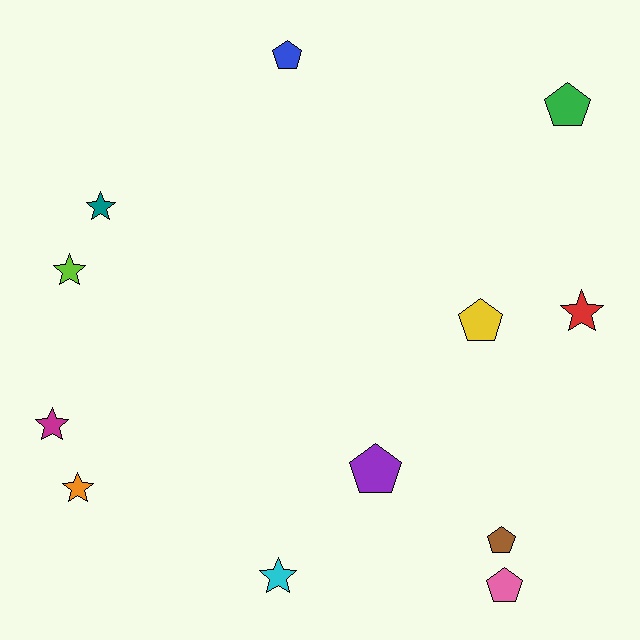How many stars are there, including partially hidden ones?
There are 6 stars.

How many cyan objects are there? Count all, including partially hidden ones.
There is 1 cyan object.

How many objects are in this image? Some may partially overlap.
There are 12 objects.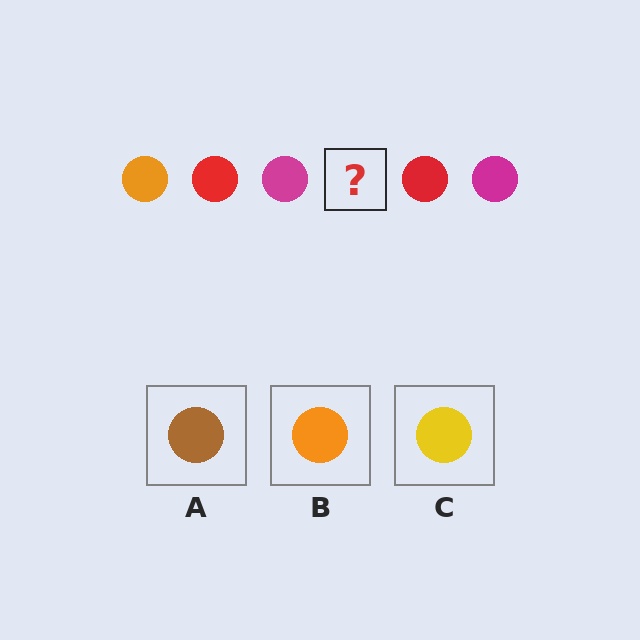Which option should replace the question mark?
Option B.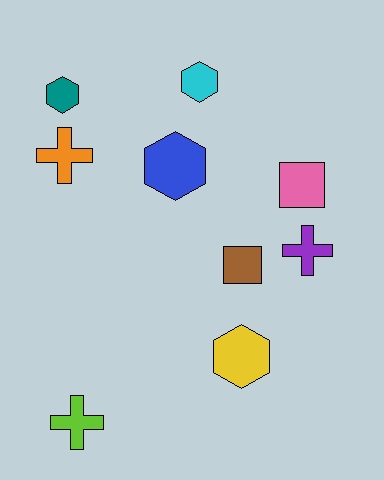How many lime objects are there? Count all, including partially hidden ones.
There is 1 lime object.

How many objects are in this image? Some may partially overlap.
There are 9 objects.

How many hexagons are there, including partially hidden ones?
There are 4 hexagons.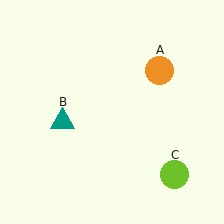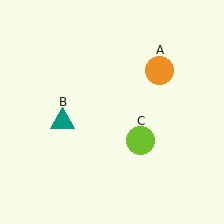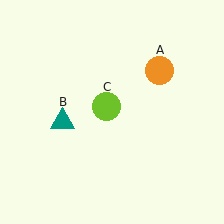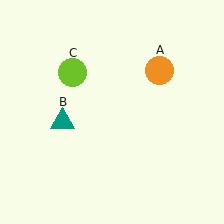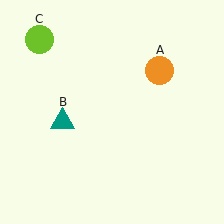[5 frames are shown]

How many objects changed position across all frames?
1 object changed position: lime circle (object C).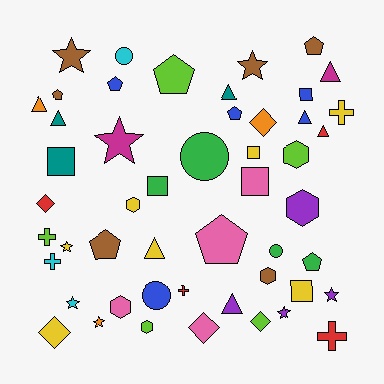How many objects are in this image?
There are 50 objects.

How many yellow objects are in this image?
There are 7 yellow objects.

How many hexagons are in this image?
There are 6 hexagons.